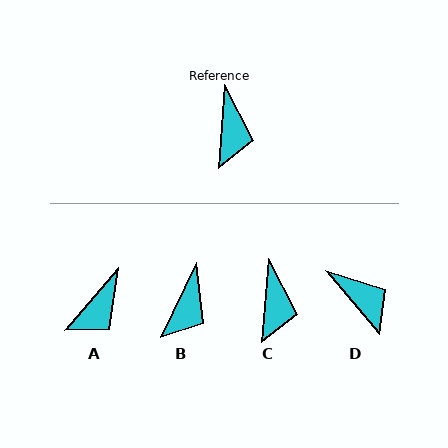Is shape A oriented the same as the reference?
No, it is off by about 36 degrees.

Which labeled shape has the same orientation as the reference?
C.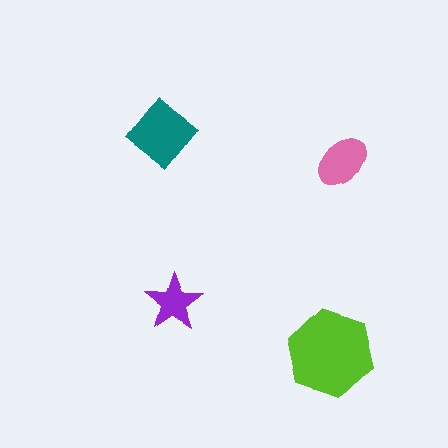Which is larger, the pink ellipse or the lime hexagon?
The lime hexagon.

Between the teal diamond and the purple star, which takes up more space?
The teal diamond.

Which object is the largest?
The lime hexagon.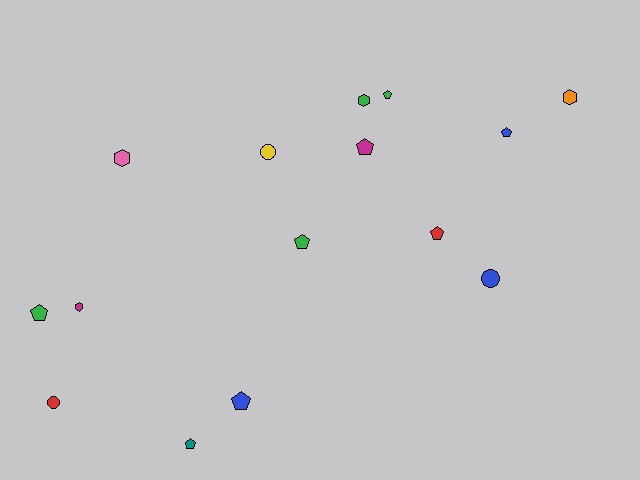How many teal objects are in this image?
There is 1 teal object.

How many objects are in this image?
There are 15 objects.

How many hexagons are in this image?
There are 4 hexagons.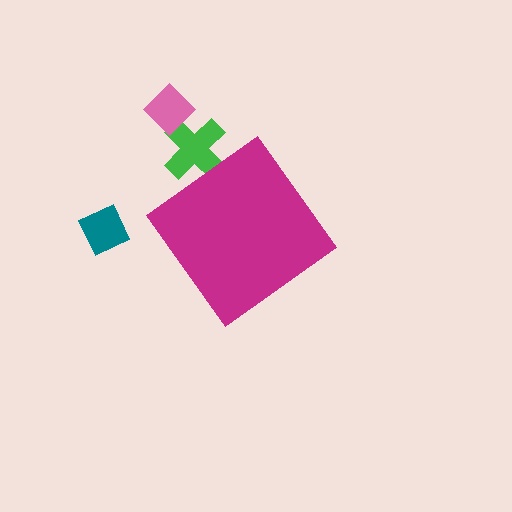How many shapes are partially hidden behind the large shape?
1 shape is partially hidden.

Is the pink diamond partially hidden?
No, the pink diamond is fully visible.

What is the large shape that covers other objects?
A magenta diamond.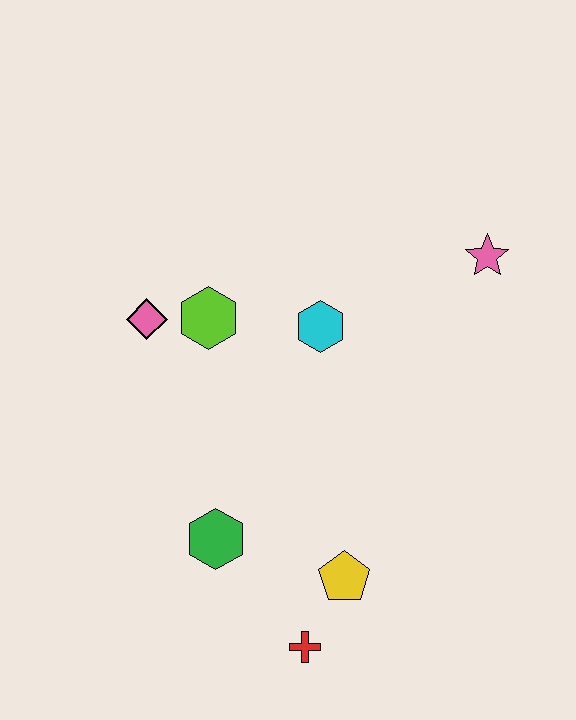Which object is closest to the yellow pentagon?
The red cross is closest to the yellow pentagon.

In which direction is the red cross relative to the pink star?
The red cross is below the pink star.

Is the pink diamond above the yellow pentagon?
Yes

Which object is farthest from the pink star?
The red cross is farthest from the pink star.